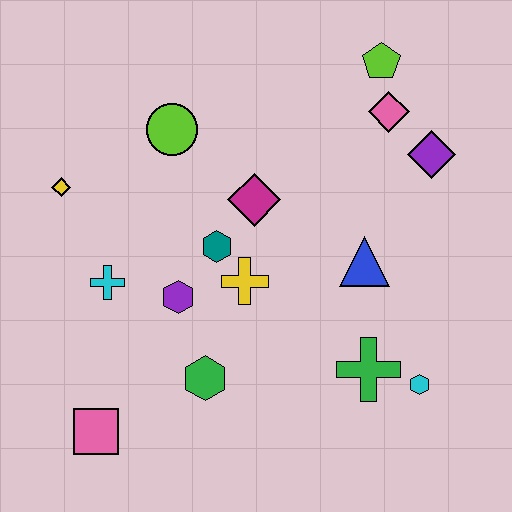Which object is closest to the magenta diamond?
The teal hexagon is closest to the magenta diamond.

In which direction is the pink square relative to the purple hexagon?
The pink square is below the purple hexagon.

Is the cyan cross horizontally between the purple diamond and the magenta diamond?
No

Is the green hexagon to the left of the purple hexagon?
No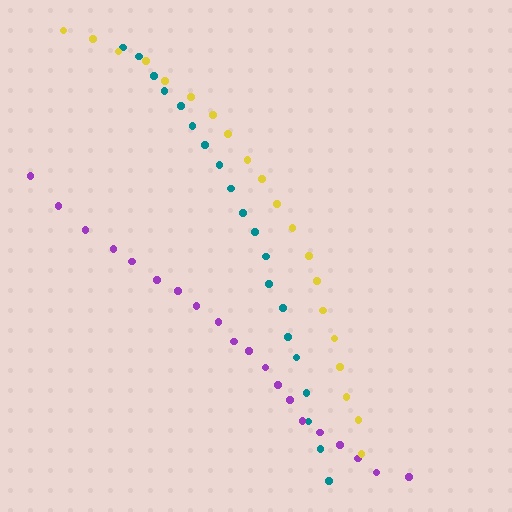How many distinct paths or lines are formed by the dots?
There are 3 distinct paths.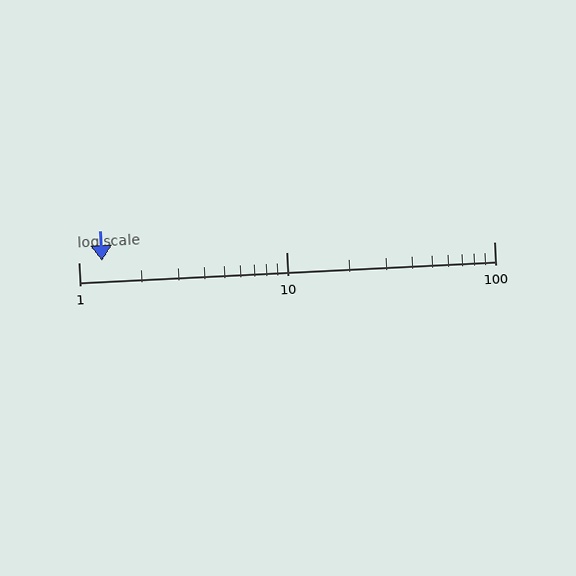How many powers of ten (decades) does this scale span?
The scale spans 2 decades, from 1 to 100.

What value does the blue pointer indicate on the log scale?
The pointer indicates approximately 1.3.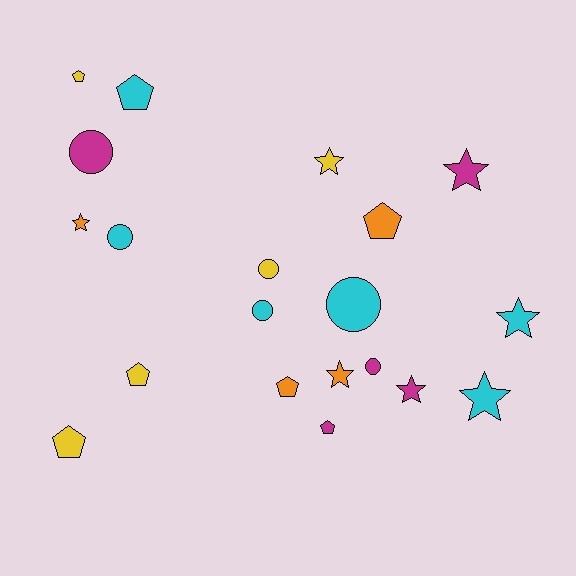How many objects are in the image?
There are 20 objects.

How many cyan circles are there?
There are 3 cyan circles.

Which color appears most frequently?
Cyan, with 6 objects.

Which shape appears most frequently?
Pentagon, with 7 objects.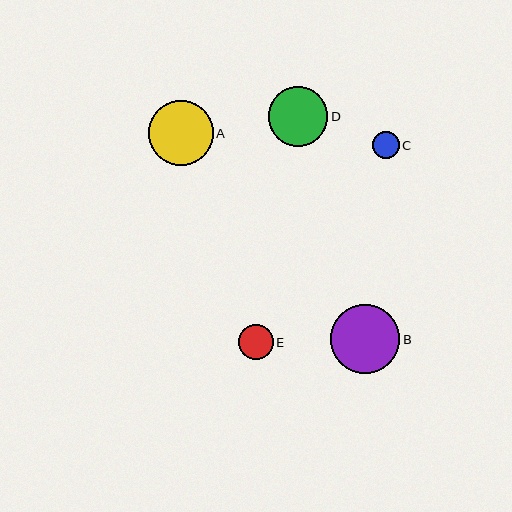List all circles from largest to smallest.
From largest to smallest: B, A, D, E, C.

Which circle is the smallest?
Circle C is the smallest with a size of approximately 27 pixels.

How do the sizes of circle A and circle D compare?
Circle A and circle D are approximately the same size.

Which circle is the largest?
Circle B is the largest with a size of approximately 69 pixels.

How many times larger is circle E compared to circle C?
Circle E is approximately 1.3 times the size of circle C.